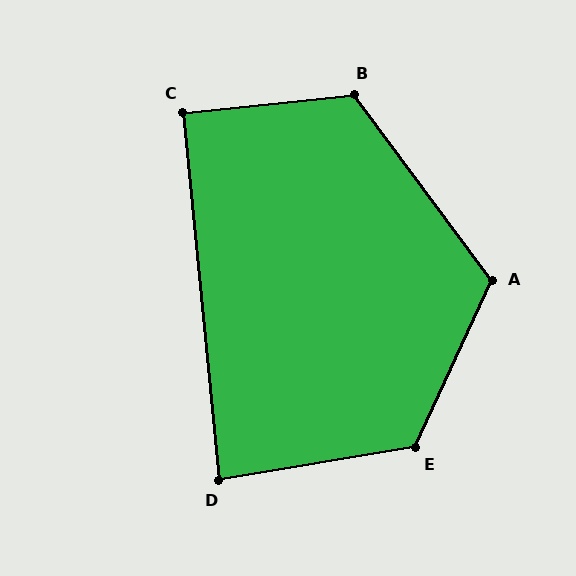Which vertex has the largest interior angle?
E, at approximately 124 degrees.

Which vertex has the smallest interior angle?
D, at approximately 86 degrees.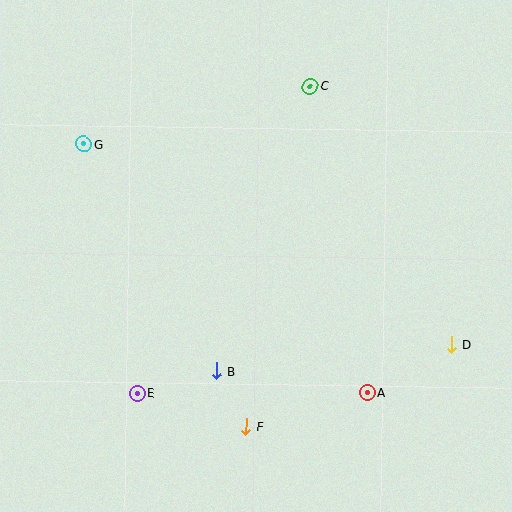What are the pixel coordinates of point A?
Point A is at (367, 392).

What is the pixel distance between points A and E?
The distance between A and E is 230 pixels.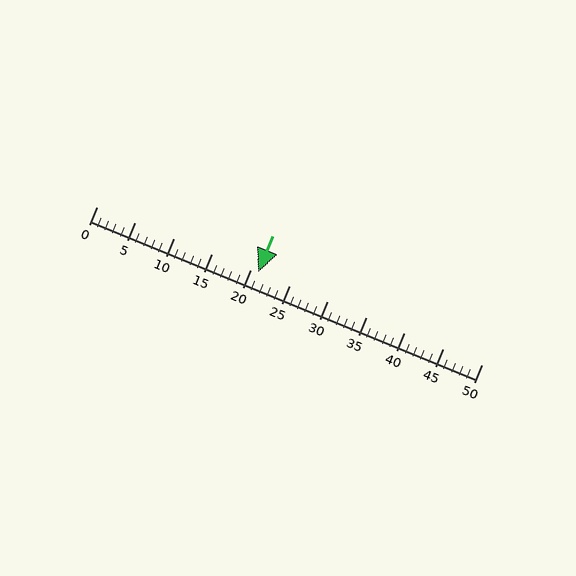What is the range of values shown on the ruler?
The ruler shows values from 0 to 50.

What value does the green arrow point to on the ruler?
The green arrow points to approximately 21.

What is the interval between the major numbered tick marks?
The major tick marks are spaced 5 units apart.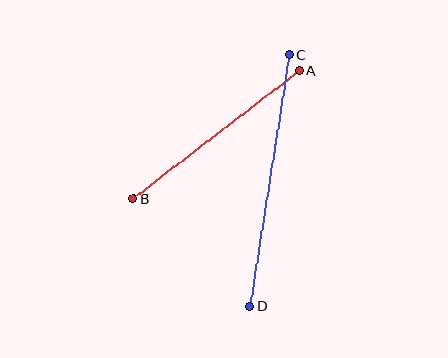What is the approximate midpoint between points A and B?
The midpoint is at approximately (216, 134) pixels.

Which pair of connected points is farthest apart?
Points C and D are farthest apart.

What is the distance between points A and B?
The distance is approximately 210 pixels.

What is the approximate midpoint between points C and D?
The midpoint is at approximately (269, 180) pixels.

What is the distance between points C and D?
The distance is approximately 254 pixels.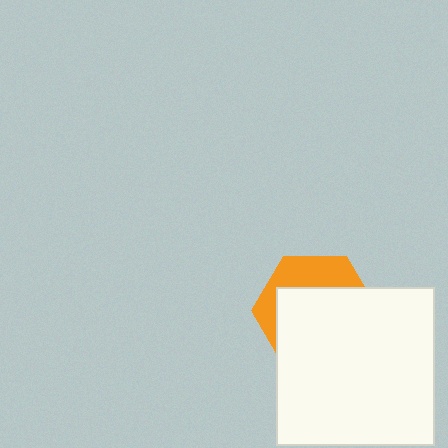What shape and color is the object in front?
The object in front is a white square.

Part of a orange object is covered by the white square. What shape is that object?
It is a hexagon.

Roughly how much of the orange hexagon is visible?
A small part of it is visible (roughly 34%).